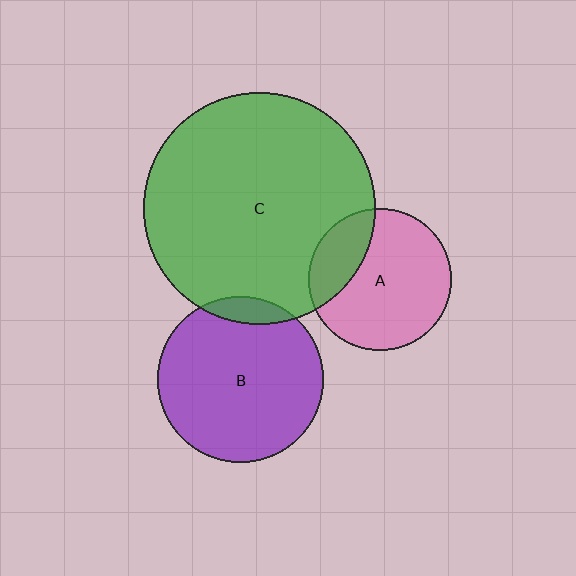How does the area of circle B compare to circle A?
Approximately 1.4 times.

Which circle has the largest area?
Circle C (green).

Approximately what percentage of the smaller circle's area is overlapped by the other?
Approximately 10%.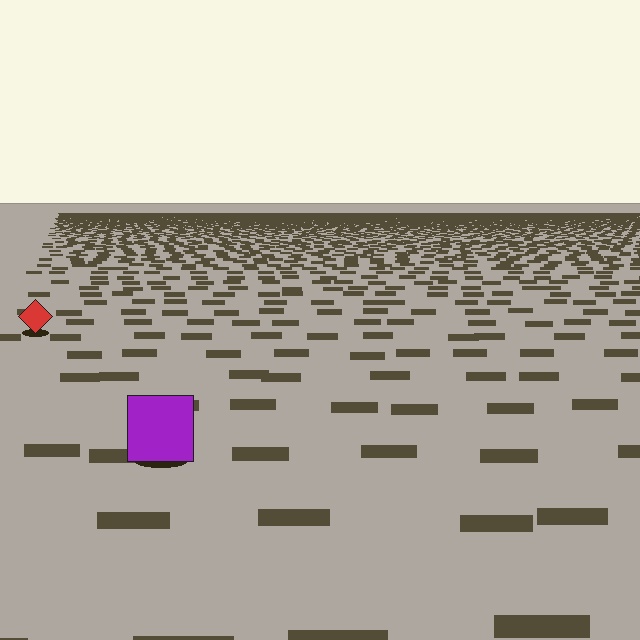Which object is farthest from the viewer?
The red diamond is farthest from the viewer. It appears smaller and the ground texture around it is denser.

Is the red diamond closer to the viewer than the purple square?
No. The purple square is closer — you can tell from the texture gradient: the ground texture is coarser near it.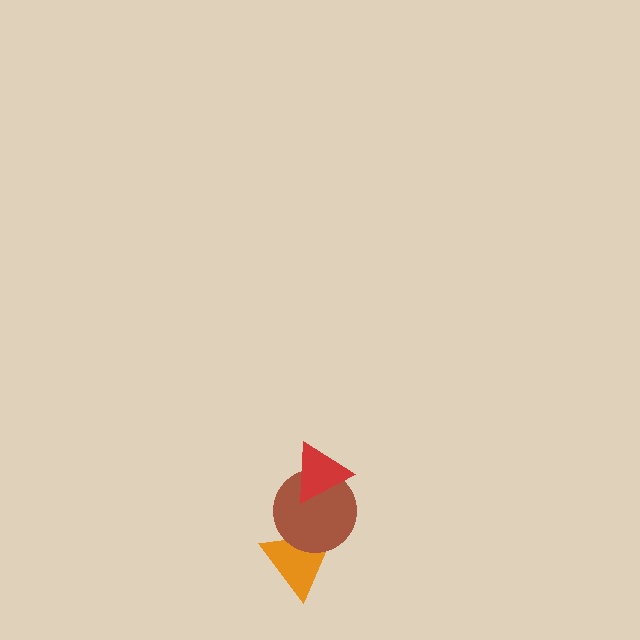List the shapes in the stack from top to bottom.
From top to bottom: the red triangle, the brown circle, the orange triangle.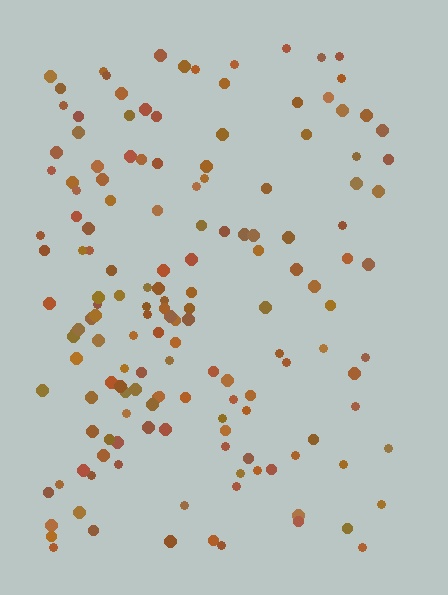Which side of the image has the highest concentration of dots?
The left.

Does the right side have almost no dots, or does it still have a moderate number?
Still a moderate number, just noticeably fewer than the left.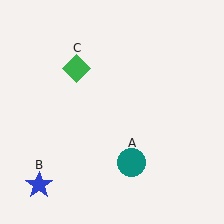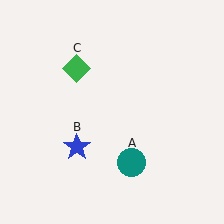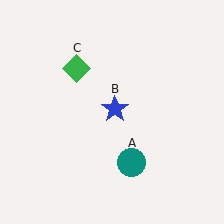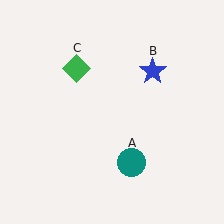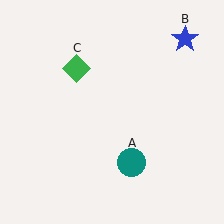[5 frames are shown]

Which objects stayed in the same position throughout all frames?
Teal circle (object A) and green diamond (object C) remained stationary.